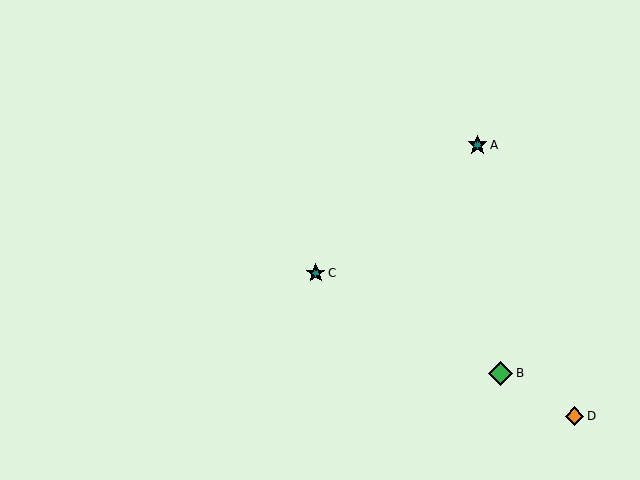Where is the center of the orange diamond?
The center of the orange diamond is at (574, 416).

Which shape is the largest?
The green diamond (labeled B) is the largest.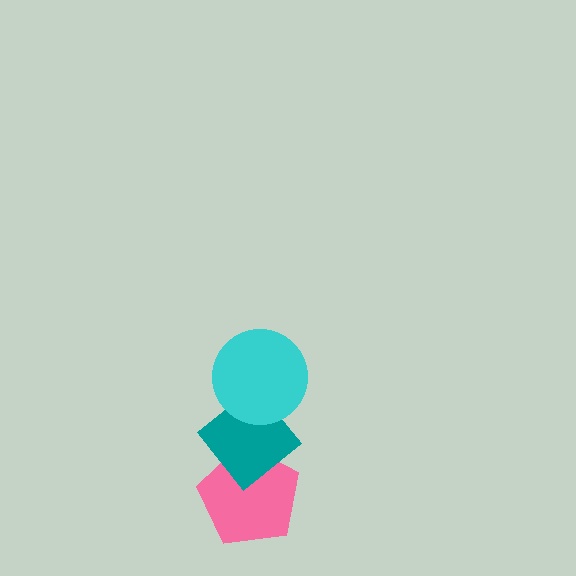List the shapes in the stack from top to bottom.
From top to bottom: the cyan circle, the teal diamond, the pink pentagon.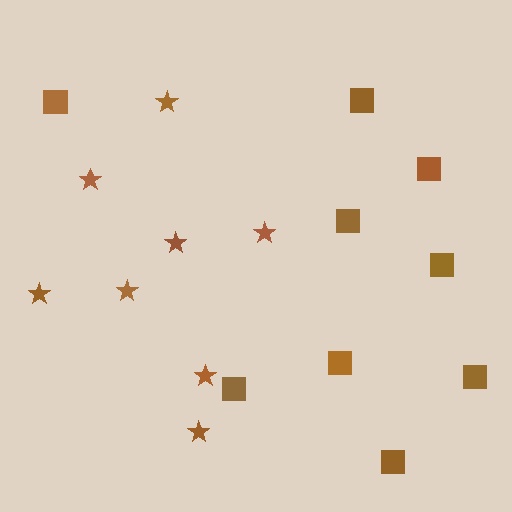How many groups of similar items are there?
There are 2 groups: one group of stars (8) and one group of squares (9).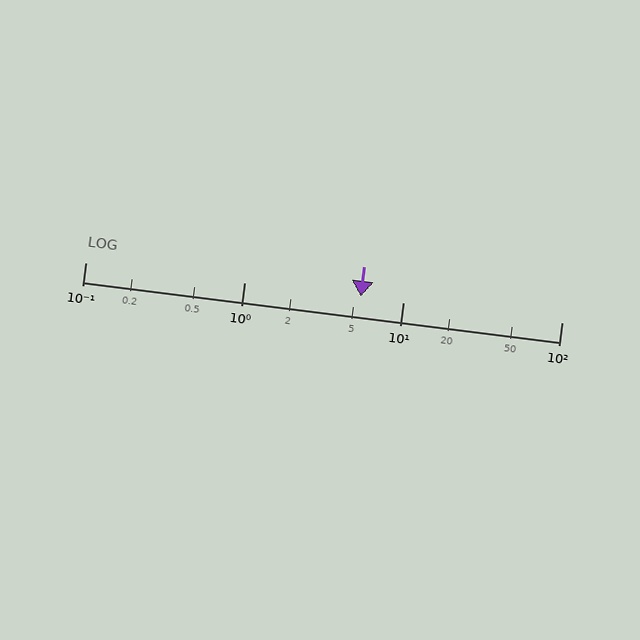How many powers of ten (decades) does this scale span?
The scale spans 3 decades, from 0.1 to 100.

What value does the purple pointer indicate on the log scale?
The pointer indicates approximately 5.4.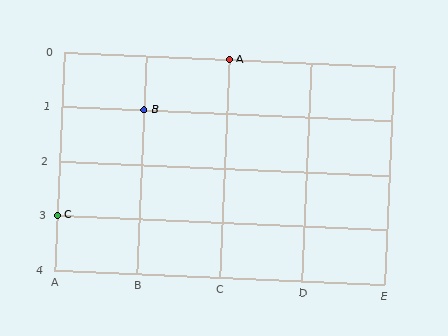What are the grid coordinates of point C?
Point C is at grid coordinates (A, 3).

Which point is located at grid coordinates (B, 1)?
Point B is at (B, 1).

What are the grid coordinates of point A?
Point A is at grid coordinates (C, 0).